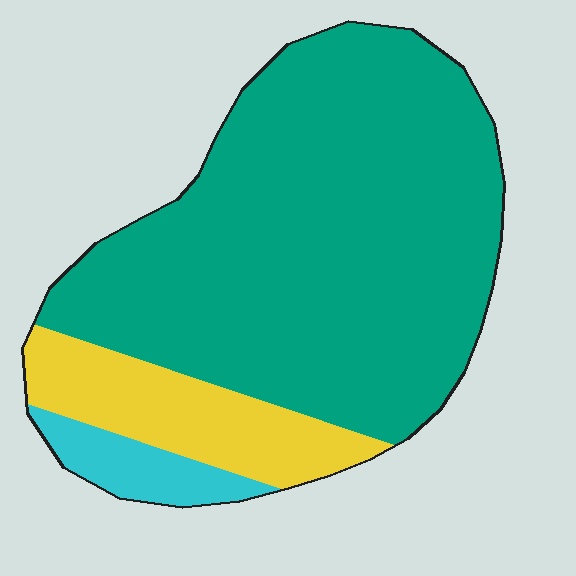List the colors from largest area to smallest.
From largest to smallest: teal, yellow, cyan.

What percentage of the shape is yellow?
Yellow takes up about one sixth (1/6) of the shape.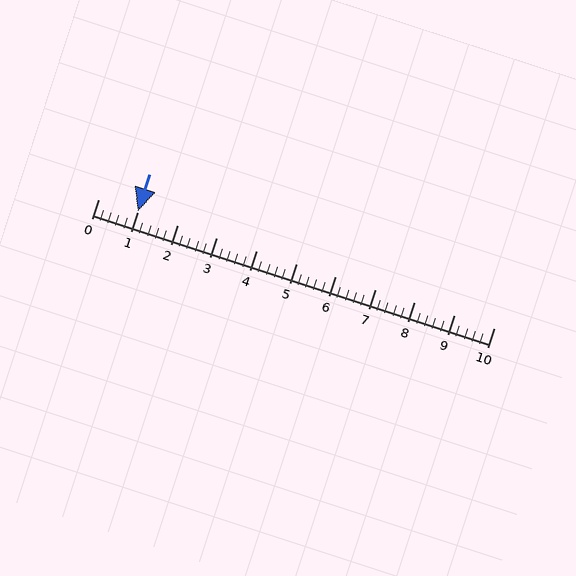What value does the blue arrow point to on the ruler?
The blue arrow points to approximately 1.0.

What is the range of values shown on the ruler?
The ruler shows values from 0 to 10.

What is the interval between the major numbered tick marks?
The major tick marks are spaced 1 units apart.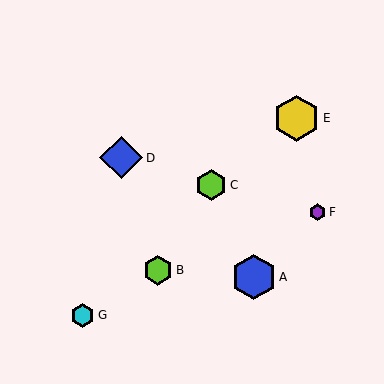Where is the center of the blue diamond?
The center of the blue diamond is at (121, 158).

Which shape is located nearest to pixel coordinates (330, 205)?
The purple hexagon (labeled F) at (318, 212) is nearest to that location.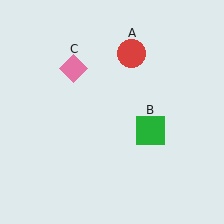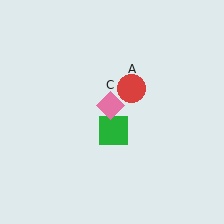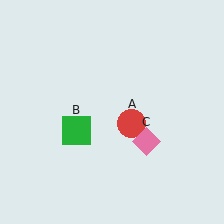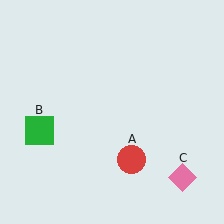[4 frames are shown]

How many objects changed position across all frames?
3 objects changed position: red circle (object A), green square (object B), pink diamond (object C).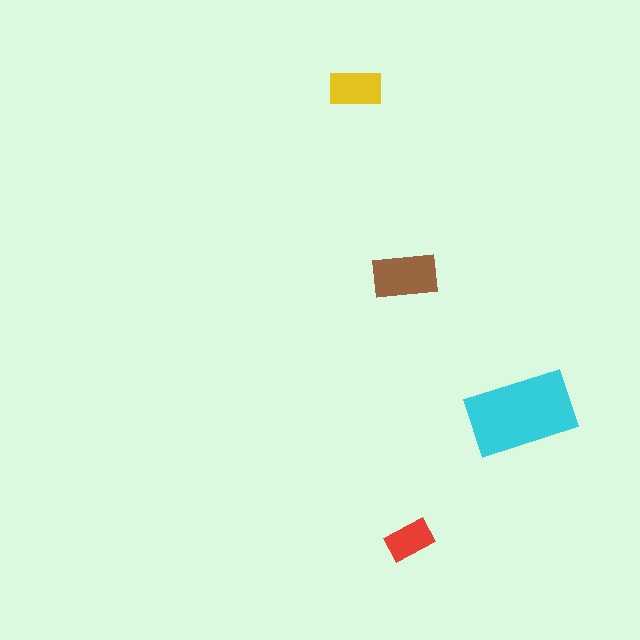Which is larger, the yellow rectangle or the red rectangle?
The yellow one.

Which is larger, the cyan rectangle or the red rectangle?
The cyan one.